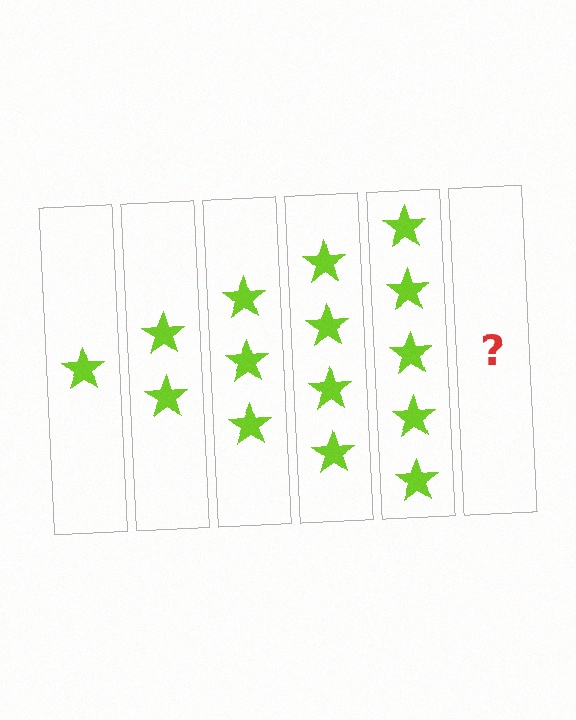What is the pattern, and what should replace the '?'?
The pattern is that each step adds one more star. The '?' should be 6 stars.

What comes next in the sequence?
The next element should be 6 stars.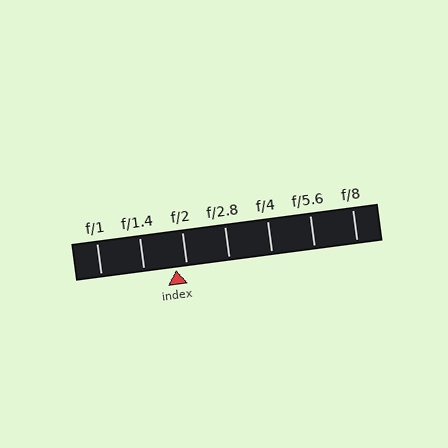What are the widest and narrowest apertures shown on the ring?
The widest aperture shown is f/1 and the narrowest is f/8.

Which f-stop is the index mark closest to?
The index mark is closest to f/2.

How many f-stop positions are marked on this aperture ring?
There are 7 f-stop positions marked.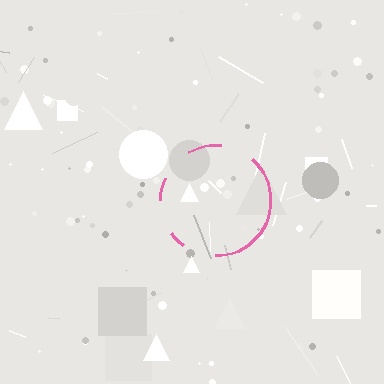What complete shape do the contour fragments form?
The contour fragments form a circle.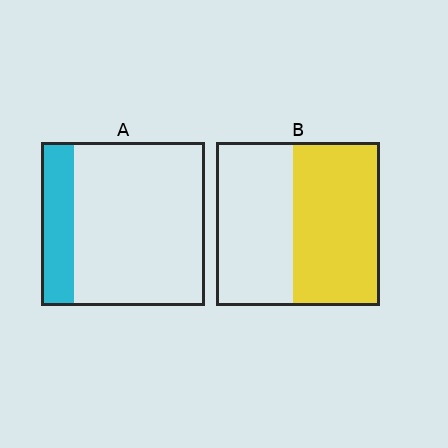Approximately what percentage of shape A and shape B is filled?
A is approximately 20% and B is approximately 55%.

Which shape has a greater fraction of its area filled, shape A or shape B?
Shape B.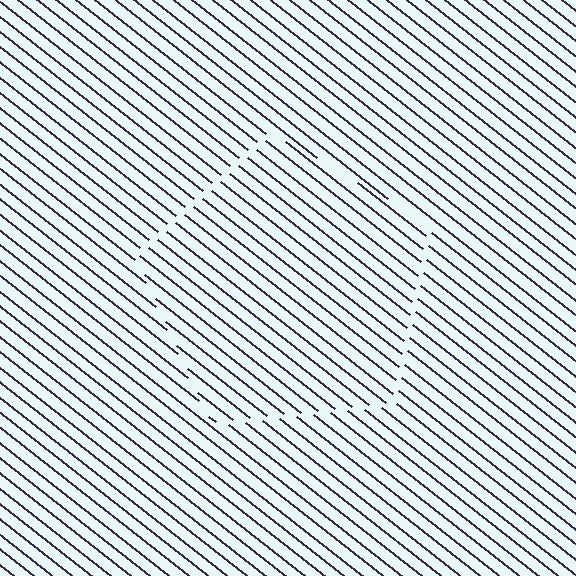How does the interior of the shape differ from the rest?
The interior of the shape contains the same grating, shifted by half a period — the contour is defined by the phase discontinuity where line-ends from the inner and outer gratings abut.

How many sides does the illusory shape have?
5 sides — the line-ends trace a pentagon.